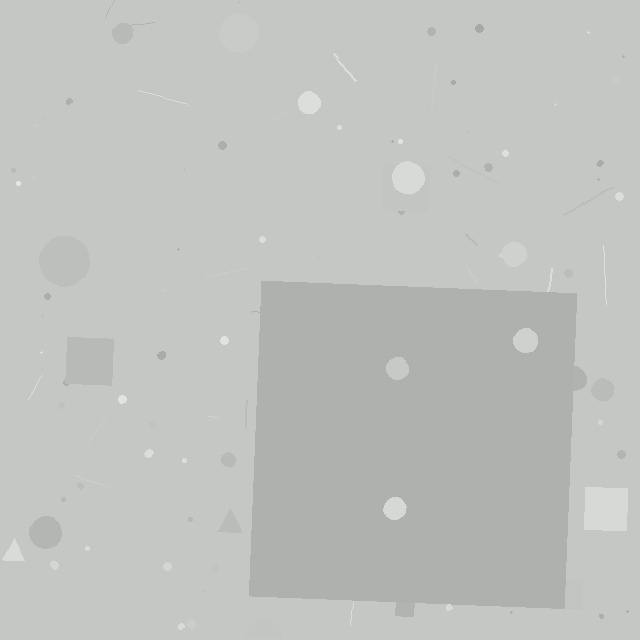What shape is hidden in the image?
A square is hidden in the image.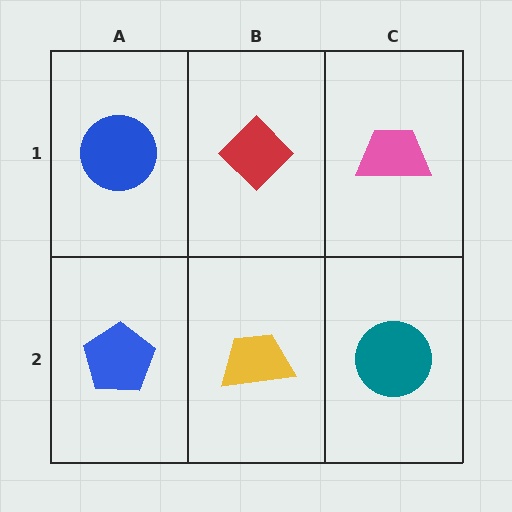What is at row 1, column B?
A red diamond.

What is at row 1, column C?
A pink trapezoid.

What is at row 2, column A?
A blue pentagon.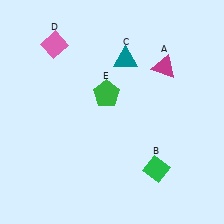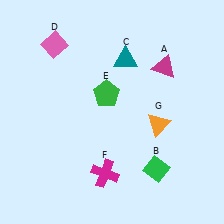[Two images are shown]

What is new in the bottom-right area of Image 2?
An orange triangle (G) was added in the bottom-right area of Image 2.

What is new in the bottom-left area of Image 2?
A magenta cross (F) was added in the bottom-left area of Image 2.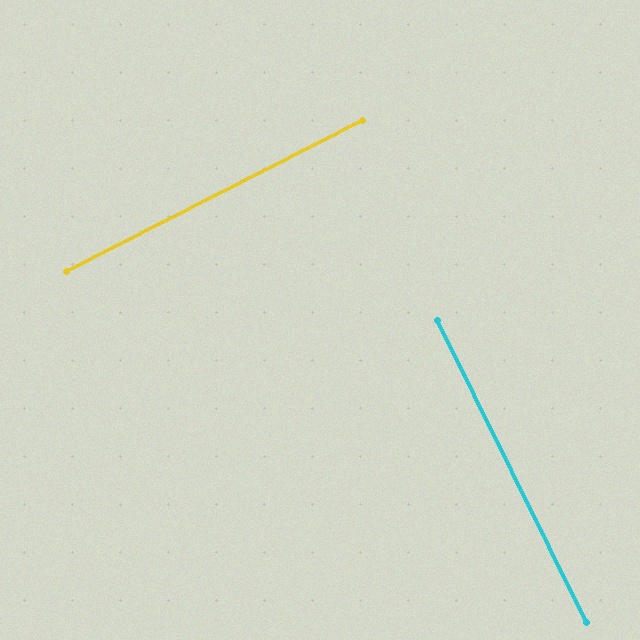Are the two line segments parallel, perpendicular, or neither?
Perpendicular — they meet at approximately 89°.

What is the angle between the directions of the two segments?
Approximately 89 degrees.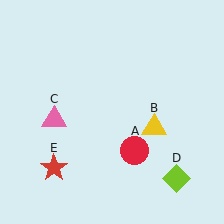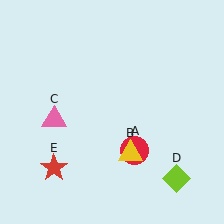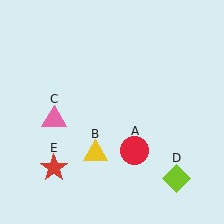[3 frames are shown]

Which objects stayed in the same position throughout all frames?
Red circle (object A) and pink triangle (object C) and lime diamond (object D) and red star (object E) remained stationary.